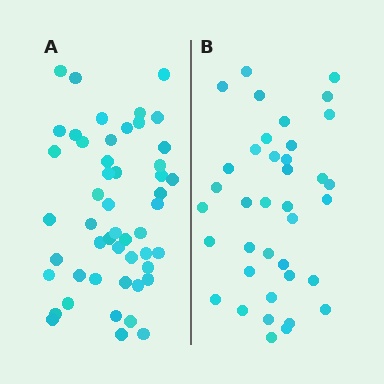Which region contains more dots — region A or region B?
Region A (the left region) has more dots.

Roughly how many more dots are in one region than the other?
Region A has roughly 12 or so more dots than region B.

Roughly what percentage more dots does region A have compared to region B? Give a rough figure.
About 30% more.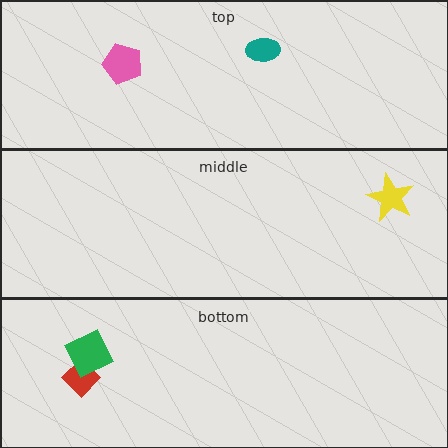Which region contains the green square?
The bottom region.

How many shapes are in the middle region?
1.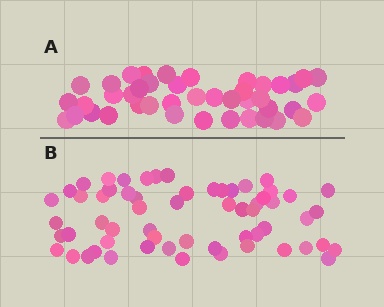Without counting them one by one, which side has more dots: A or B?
Region B (the bottom region) has more dots.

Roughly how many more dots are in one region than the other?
Region B has approximately 20 more dots than region A.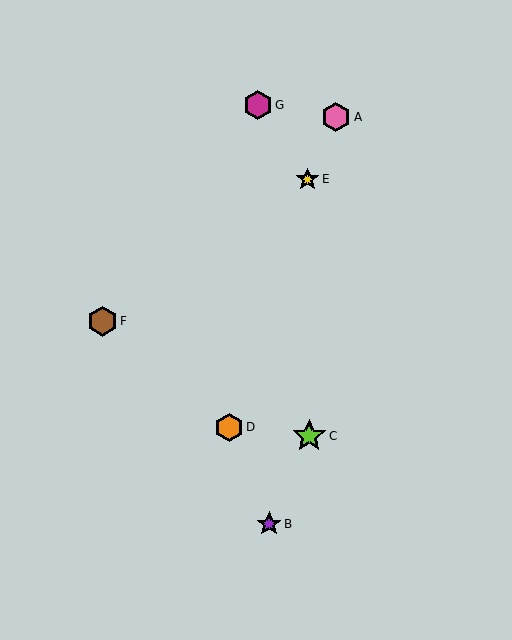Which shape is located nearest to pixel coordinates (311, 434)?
The lime star (labeled C) at (309, 436) is nearest to that location.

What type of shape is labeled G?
Shape G is a magenta hexagon.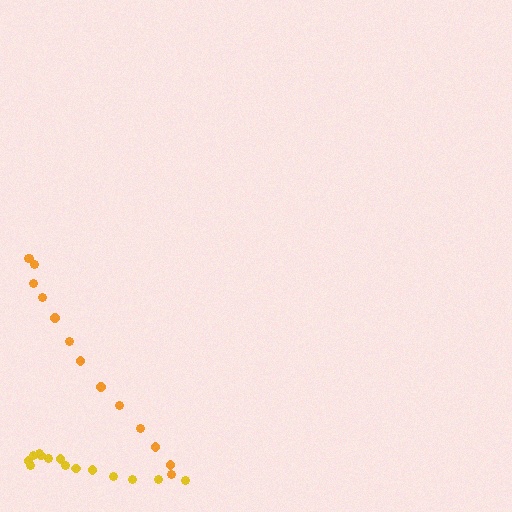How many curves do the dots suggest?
There are 2 distinct paths.